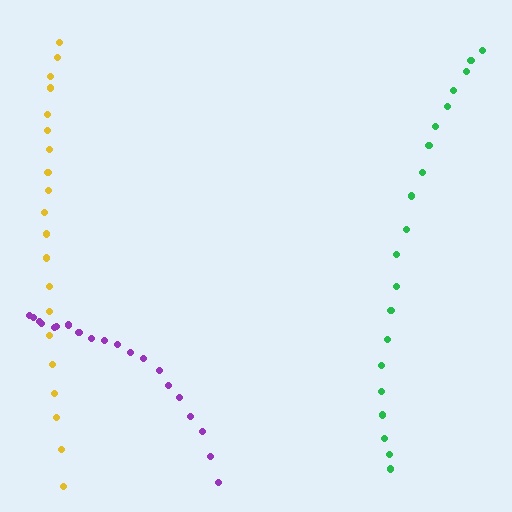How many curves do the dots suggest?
There are 3 distinct paths.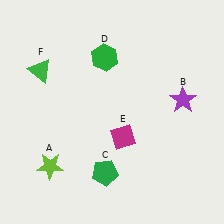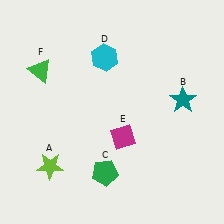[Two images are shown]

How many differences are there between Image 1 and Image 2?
There are 2 differences between the two images.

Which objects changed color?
B changed from purple to teal. D changed from green to cyan.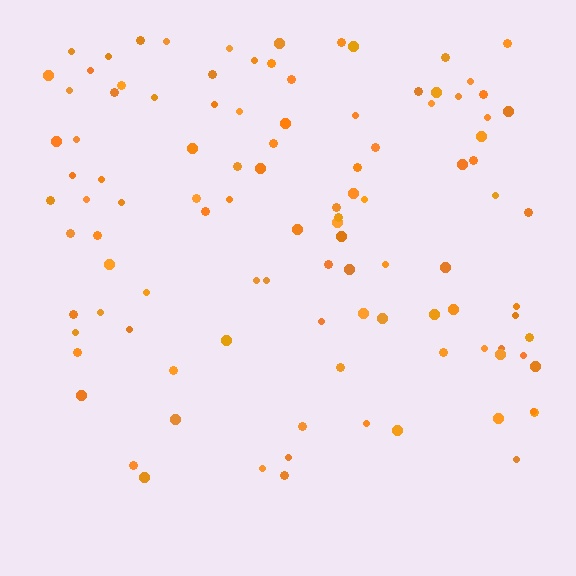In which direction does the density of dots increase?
From bottom to top, with the top side densest.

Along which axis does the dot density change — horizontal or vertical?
Vertical.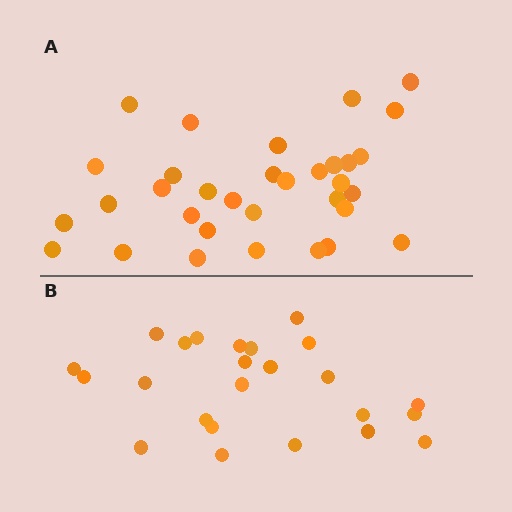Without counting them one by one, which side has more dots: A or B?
Region A (the top region) has more dots.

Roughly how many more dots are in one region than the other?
Region A has roughly 8 or so more dots than region B.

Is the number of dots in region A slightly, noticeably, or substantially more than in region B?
Region A has noticeably more, but not dramatically so. The ratio is roughly 1.4 to 1.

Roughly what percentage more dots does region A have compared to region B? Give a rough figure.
About 40% more.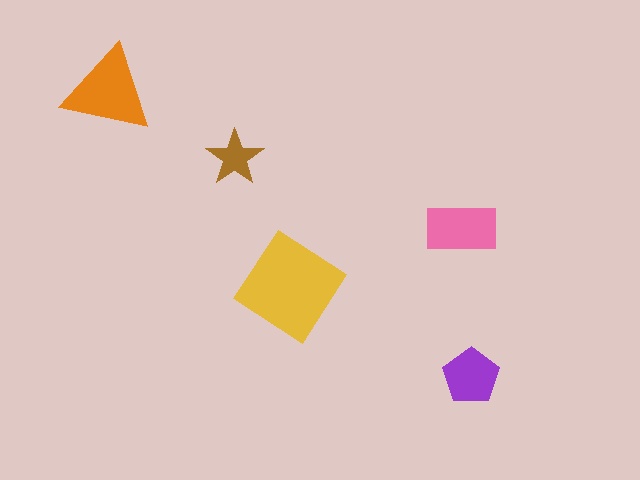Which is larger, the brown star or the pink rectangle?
The pink rectangle.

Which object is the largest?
The yellow diamond.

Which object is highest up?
The orange triangle is topmost.